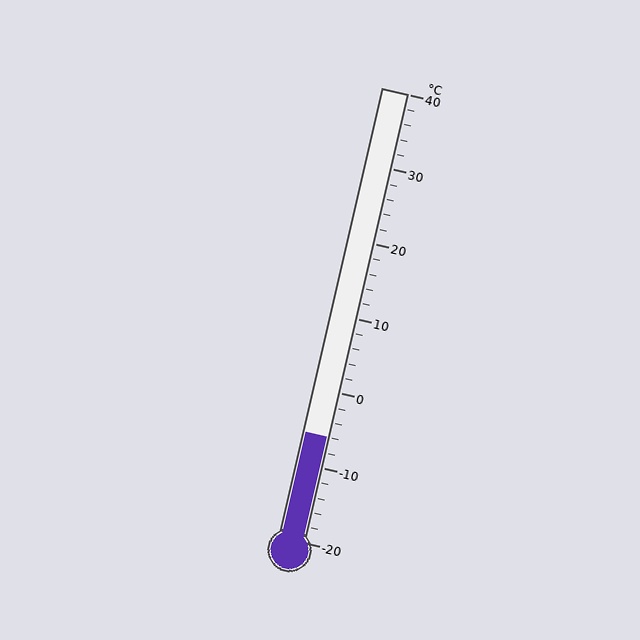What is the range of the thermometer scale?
The thermometer scale ranges from -20°C to 40°C.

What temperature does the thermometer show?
The thermometer shows approximately -6°C.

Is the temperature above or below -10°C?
The temperature is above -10°C.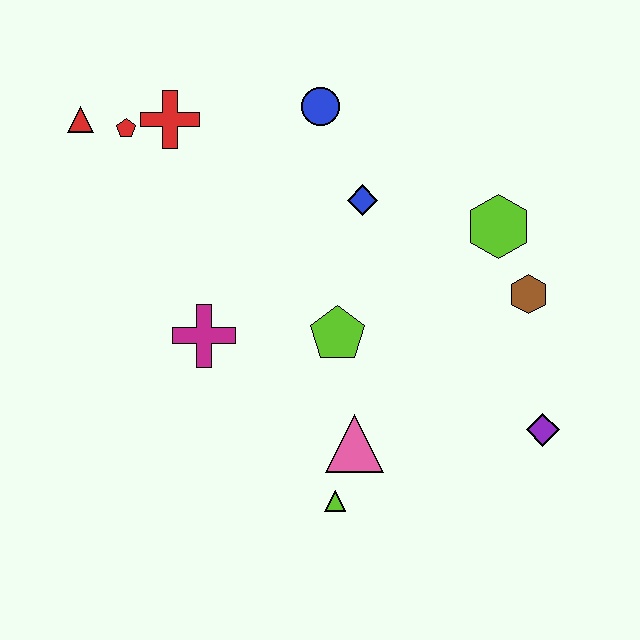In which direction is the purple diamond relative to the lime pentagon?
The purple diamond is to the right of the lime pentagon.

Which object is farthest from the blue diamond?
The lime triangle is farthest from the blue diamond.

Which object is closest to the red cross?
The red pentagon is closest to the red cross.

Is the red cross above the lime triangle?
Yes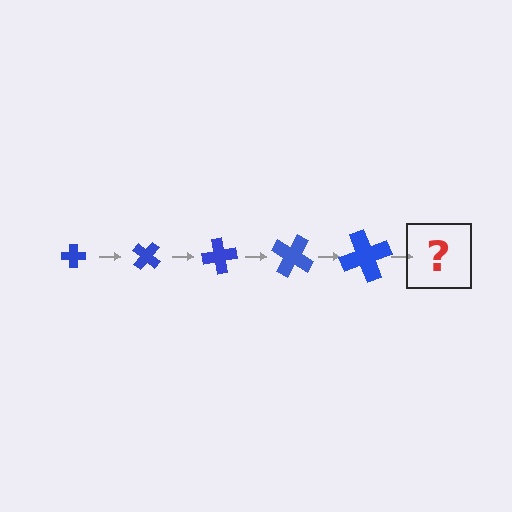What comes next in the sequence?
The next element should be a cross, larger than the previous one and rotated 200 degrees from the start.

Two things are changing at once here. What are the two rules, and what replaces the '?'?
The two rules are that the cross grows larger each step and it rotates 40 degrees each step. The '?' should be a cross, larger than the previous one and rotated 200 degrees from the start.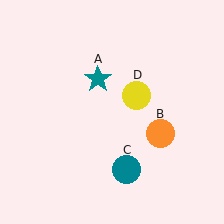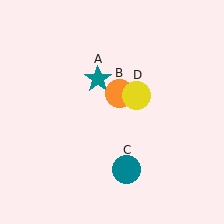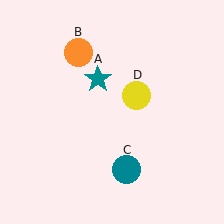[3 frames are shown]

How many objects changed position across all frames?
1 object changed position: orange circle (object B).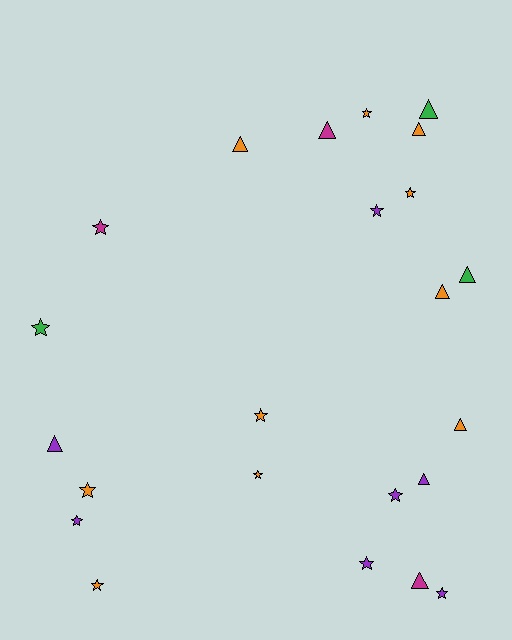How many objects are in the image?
There are 23 objects.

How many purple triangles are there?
There are 2 purple triangles.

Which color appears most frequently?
Orange, with 10 objects.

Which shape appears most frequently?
Star, with 13 objects.